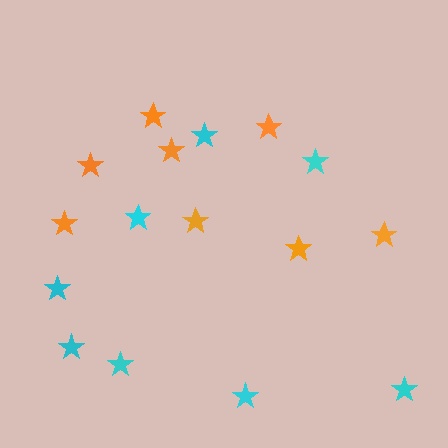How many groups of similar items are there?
There are 2 groups: one group of cyan stars (8) and one group of orange stars (8).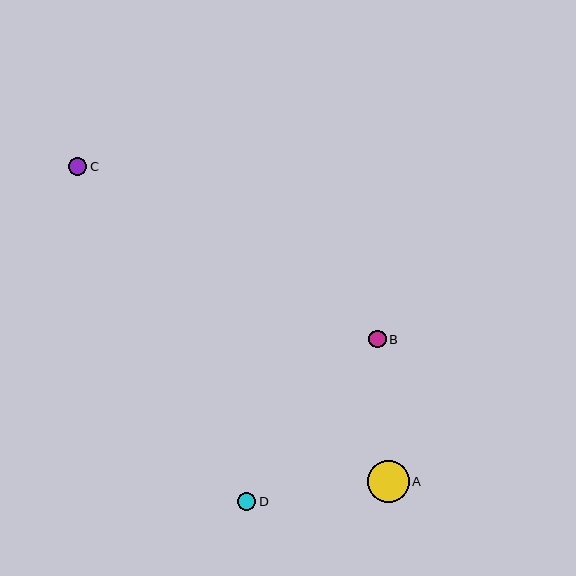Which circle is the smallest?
Circle B is the smallest with a size of approximately 18 pixels.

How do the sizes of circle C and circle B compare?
Circle C and circle B are approximately the same size.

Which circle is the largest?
Circle A is the largest with a size of approximately 42 pixels.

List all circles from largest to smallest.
From largest to smallest: A, D, C, B.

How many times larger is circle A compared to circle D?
Circle A is approximately 2.3 times the size of circle D.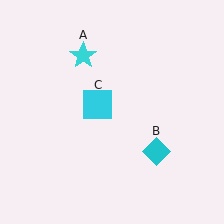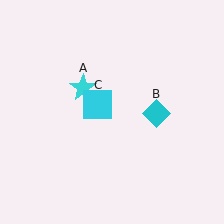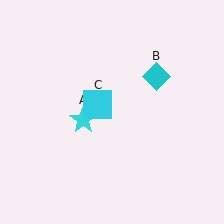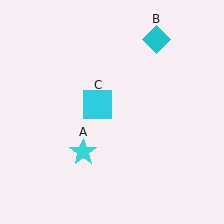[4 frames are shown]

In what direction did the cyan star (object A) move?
The cyan star (object A) moved down.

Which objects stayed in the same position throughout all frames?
Cyan square (object C) remained stationary.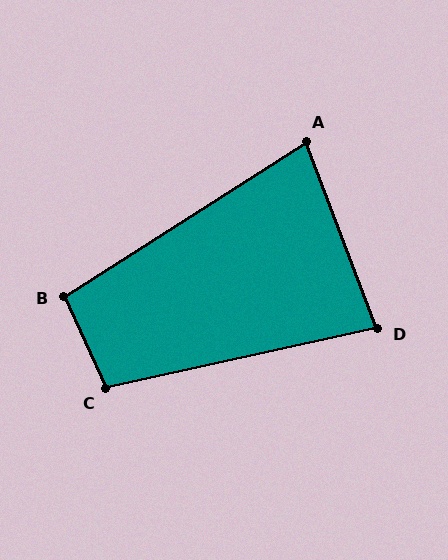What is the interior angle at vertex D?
Approximately 82 degrees (acute).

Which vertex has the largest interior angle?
C, at approximately 102 degrees.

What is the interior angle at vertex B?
Approximately 98 degrees (obtuse).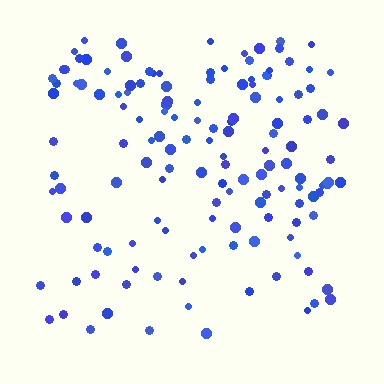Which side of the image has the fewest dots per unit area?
The bottom.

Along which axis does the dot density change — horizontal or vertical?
Vertical.